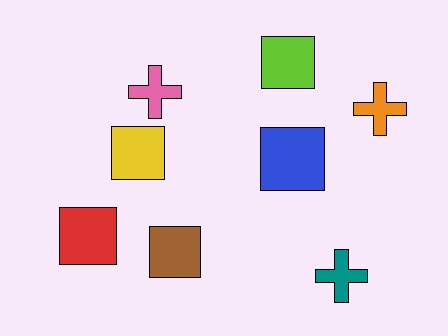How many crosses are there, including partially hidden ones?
There are 3 crosses.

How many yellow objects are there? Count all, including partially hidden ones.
There is 1 yellow object.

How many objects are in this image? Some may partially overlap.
There are 8 objects.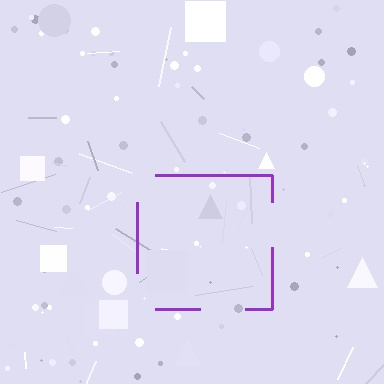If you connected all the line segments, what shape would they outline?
They would outline a square.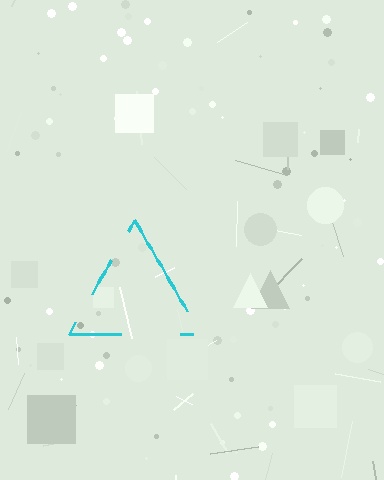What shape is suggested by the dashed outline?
The dashed outline suggests a triangle.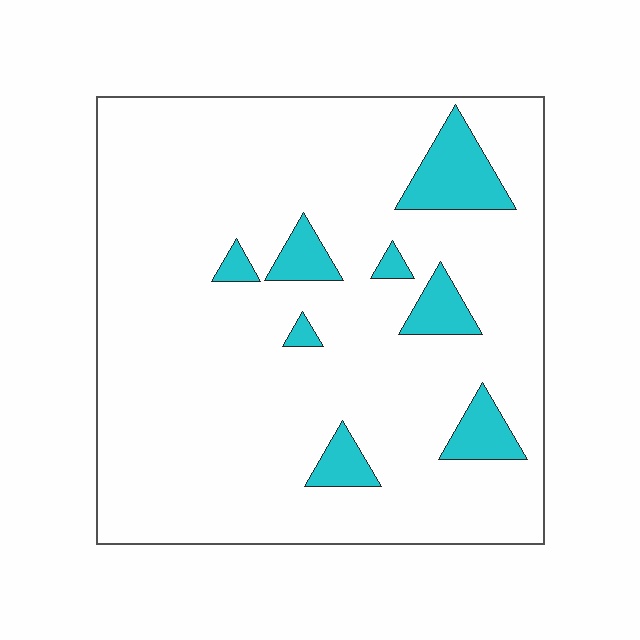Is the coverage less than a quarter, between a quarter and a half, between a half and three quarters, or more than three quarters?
Less than a quarter.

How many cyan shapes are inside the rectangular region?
8.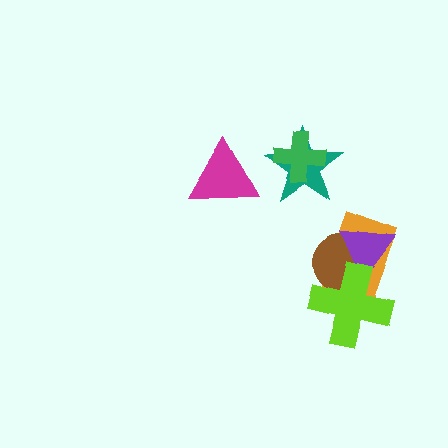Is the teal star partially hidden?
Yes, it is partially covered by another shape.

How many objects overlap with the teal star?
1 object overlaps with the teal star.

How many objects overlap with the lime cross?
3 objects overlap with the lime cross.